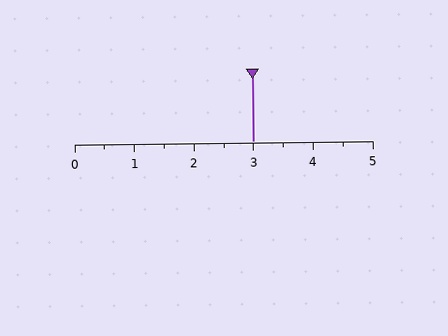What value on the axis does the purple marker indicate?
The marker indicates approximately 3.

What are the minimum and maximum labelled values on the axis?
The axis runs from 0 to 5.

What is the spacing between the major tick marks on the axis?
The major ticks are spaced 1 apart.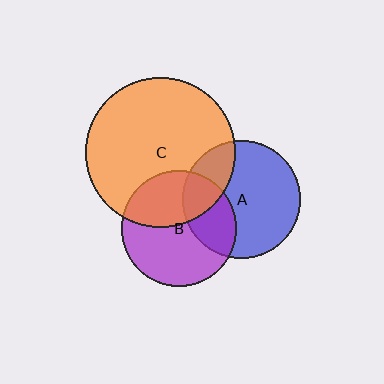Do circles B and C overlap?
Yes.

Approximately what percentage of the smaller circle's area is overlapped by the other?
Approximately 40%.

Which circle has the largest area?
Circle C (orange).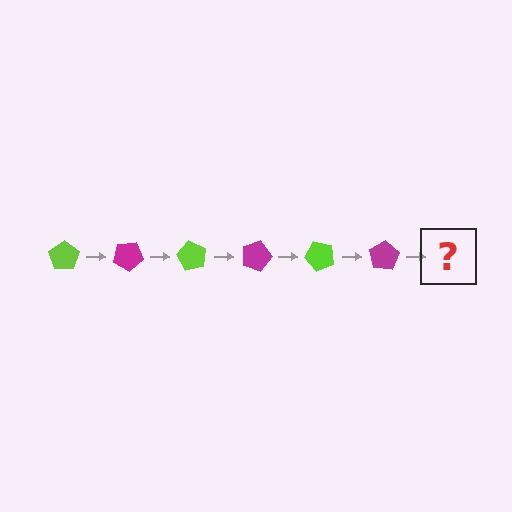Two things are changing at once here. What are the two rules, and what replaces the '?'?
The two rules are that it rotates 30 degrees each step and the color cycles through lime and magenta. The '?' should be a lime pentagon, rotated 180 degrees from the start.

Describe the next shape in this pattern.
It should be a lime pentagon, rotated 180 degrees from the start.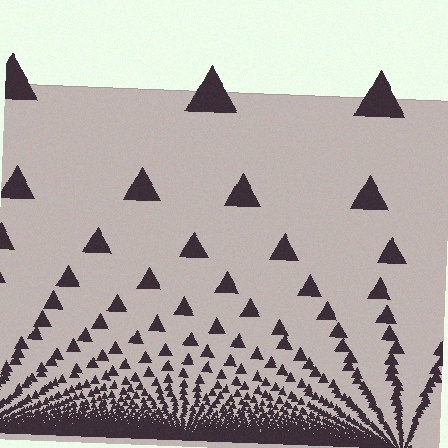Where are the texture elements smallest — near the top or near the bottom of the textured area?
Near the bottom.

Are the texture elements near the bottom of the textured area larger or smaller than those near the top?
Smaller. The gradient is inverted — elements near the bottom are smaller and denser.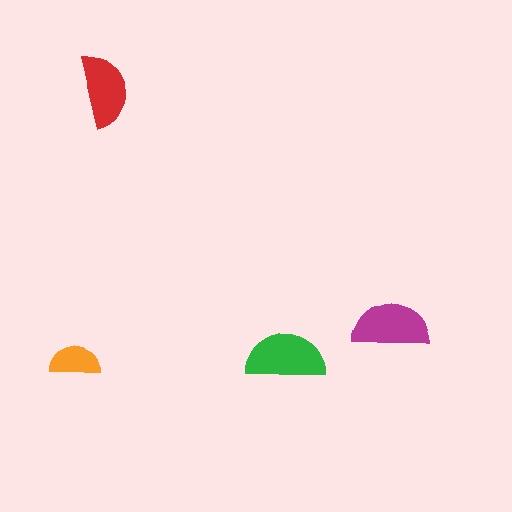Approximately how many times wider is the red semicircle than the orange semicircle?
About 1.5 times wider.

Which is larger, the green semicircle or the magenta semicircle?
The green one.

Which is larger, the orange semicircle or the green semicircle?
The green one.